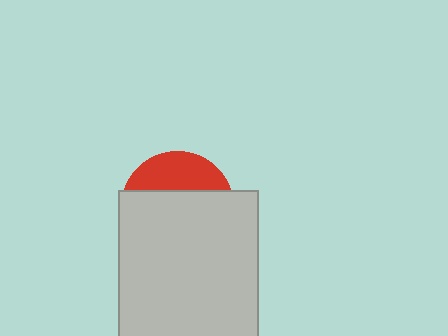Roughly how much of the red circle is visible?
A small part of it is visible (roughly 30%).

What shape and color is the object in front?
The object in front is a light gray rectangle.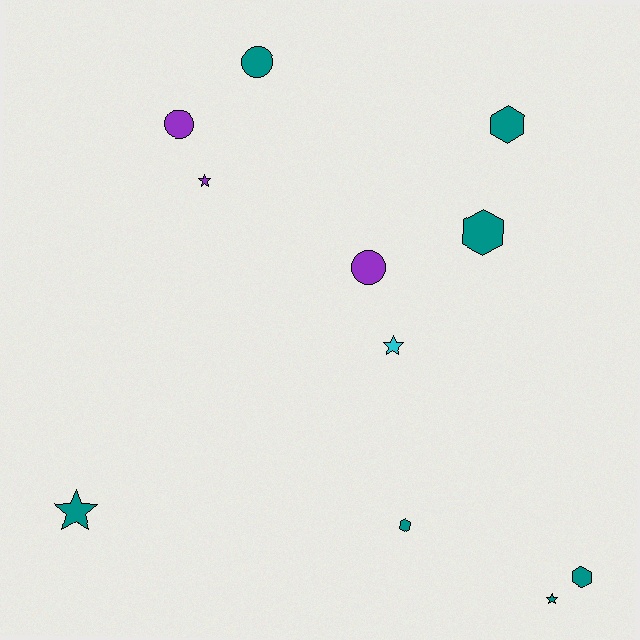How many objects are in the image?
There are 11 objects.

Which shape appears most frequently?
Star, with 4 objects.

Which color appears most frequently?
Teal, with 7 objects.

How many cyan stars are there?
There is 1 cyan star.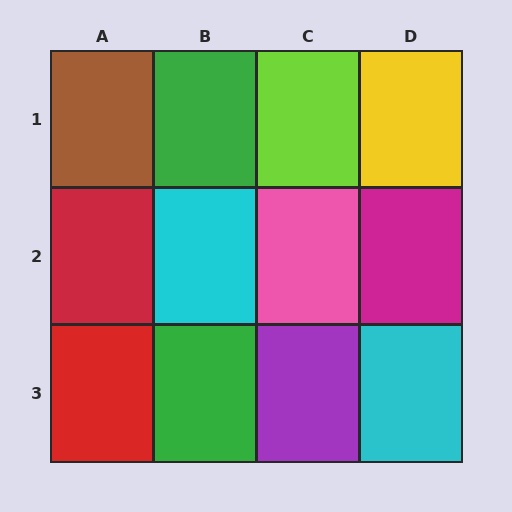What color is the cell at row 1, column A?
Brown.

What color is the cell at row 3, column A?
Red.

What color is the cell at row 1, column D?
Yellow.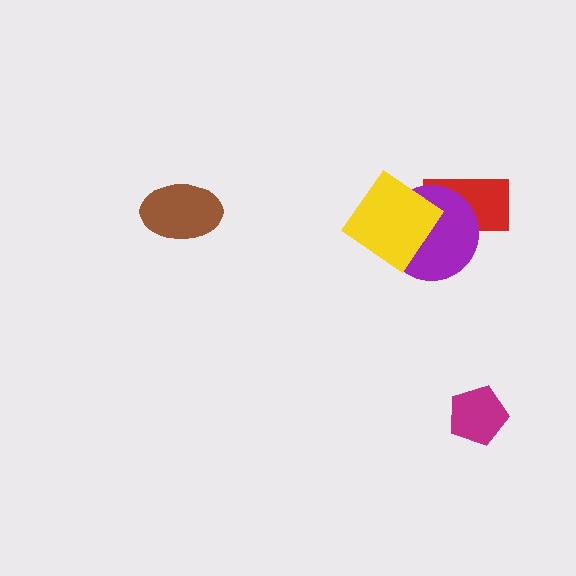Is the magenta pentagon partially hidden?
No, no other shape covers it.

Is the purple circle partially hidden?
Yes, it is partially covered by another shape.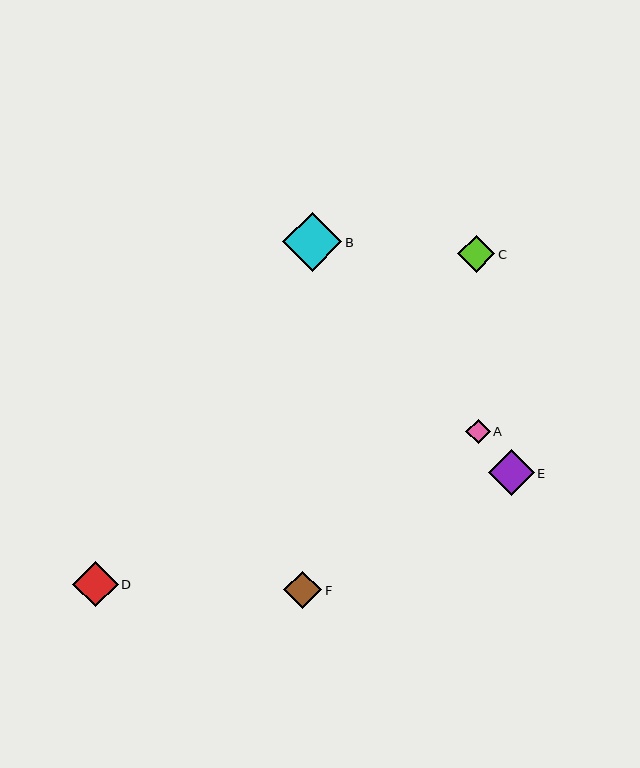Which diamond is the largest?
Diamond B is the largest with a size of approximately 59 pixels.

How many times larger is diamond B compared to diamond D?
Diamond B is approximately 1.3 times the size of diamond D.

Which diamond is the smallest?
Diamond A is the smallest with a size of approximately 24 pixels.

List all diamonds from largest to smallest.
From largest to smallest: B, E, D, F, C, A.